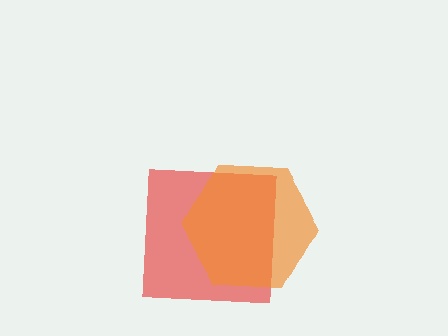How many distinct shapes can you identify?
There are 2 distinct shapes: a red square, an orange hexagon.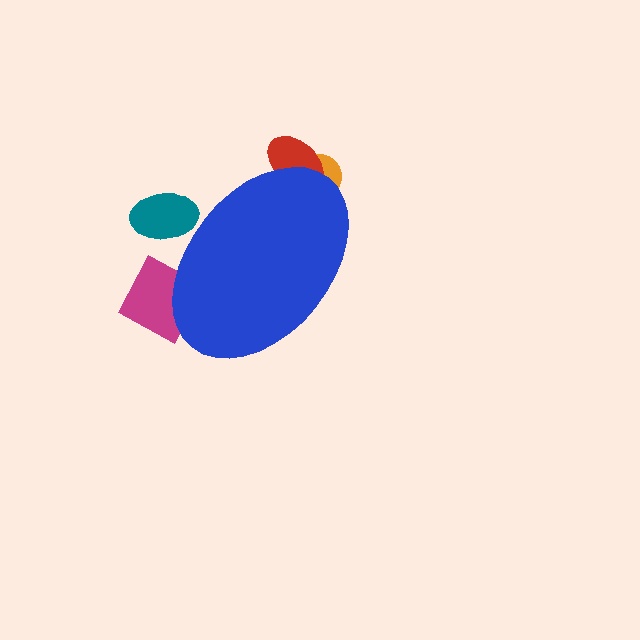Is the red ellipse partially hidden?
Yes, the red ellipse is partially hidden behind the blue ellipse.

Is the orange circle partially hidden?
Yes, the orange circle is partially hidden behind the blue ellipse.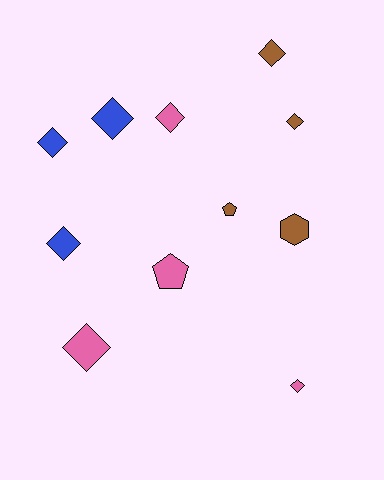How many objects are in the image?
There are 11 objects.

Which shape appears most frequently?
Diamond, with 8 objects.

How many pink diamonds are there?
There are 3 pink diamonds.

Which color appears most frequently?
Pink, with 4 objects.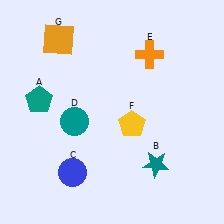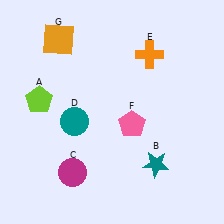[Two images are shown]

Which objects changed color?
A changed from teal to lime. C changed from blue to magenta. F changed from yellow to pink.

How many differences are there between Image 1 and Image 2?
There are 3 differences between the two images.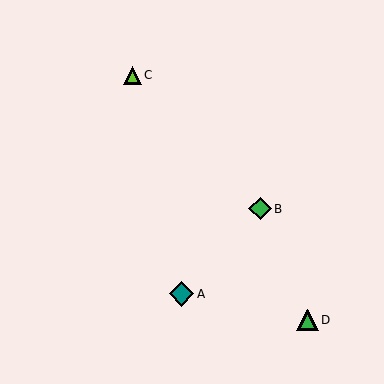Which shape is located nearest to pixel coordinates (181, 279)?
The teal diamond (labeled A) at (182, 294) is nearest to that location.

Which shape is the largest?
The teal diamond (labeled A) is the largest.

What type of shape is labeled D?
Shape D is a green triangle.